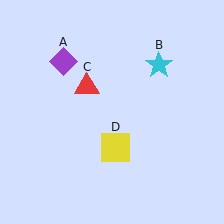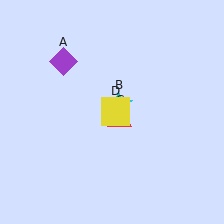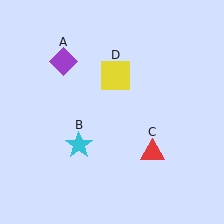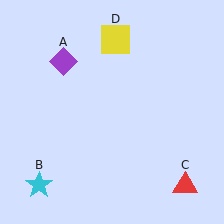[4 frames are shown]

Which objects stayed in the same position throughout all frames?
Purple diamond (object A) remained stationary.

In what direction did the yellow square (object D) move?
The yellow square (object D) moved up.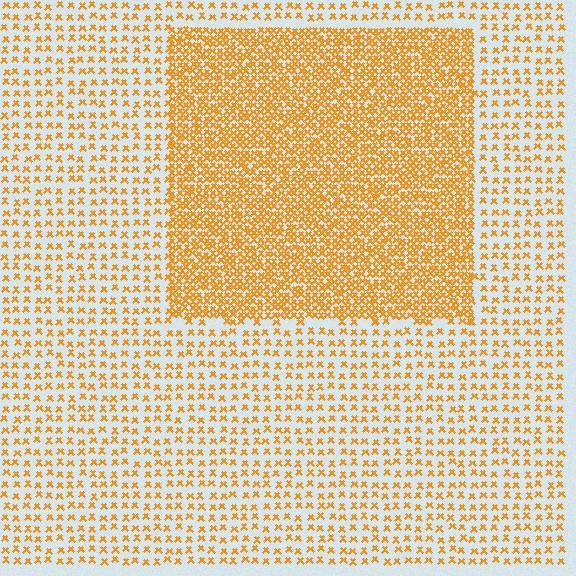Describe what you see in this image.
The image contains small orange elements arranged at two different densities. A rectangle-shaped region is visible where the elements are more densely packed than the surrounding area.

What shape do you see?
I see a rectangle.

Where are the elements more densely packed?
The elements are more densely packed inside the rectangle boundary.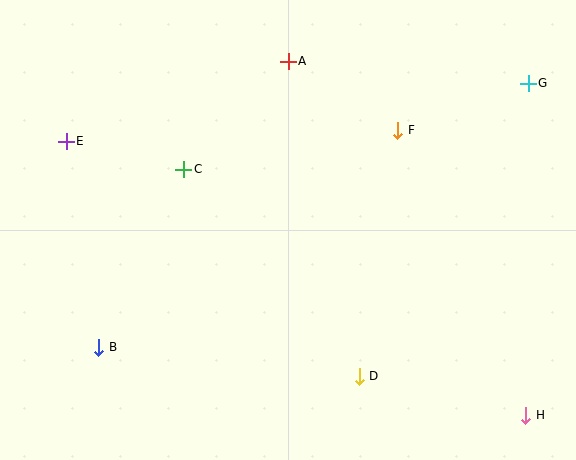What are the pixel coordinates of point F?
Point F is at (398, 130).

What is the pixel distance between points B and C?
The distance between B and C is 197 pixels.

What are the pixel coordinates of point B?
Point B is at (99, 347).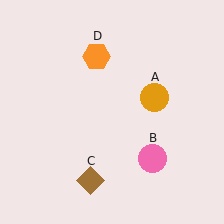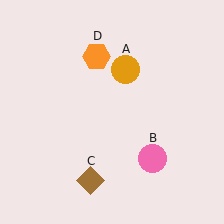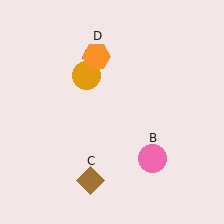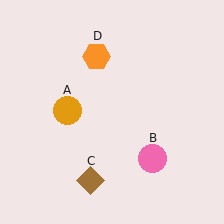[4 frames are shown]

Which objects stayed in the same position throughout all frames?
Pink circle (object B) and brown diamond (object C) and orange hexagon (object D) remained stationary.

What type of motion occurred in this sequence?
The orange circle (object A) rotated counterclockwise around the center of the scene.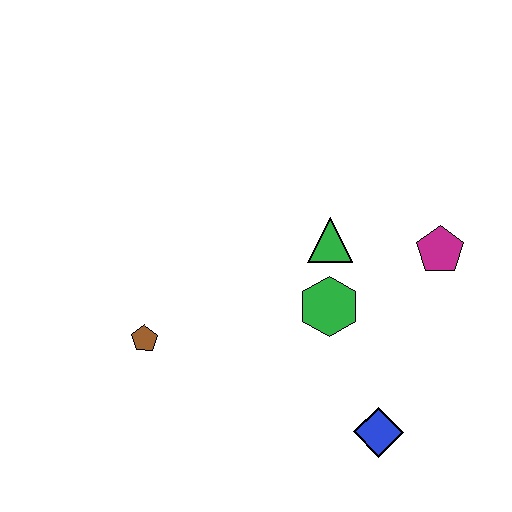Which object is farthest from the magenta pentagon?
The brown pentagon is farthest from the magenta pentagon.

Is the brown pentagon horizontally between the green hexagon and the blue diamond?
No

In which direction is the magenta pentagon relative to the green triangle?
The magenta pentagon is to the right of the green triangle.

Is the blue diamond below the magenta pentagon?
Yes